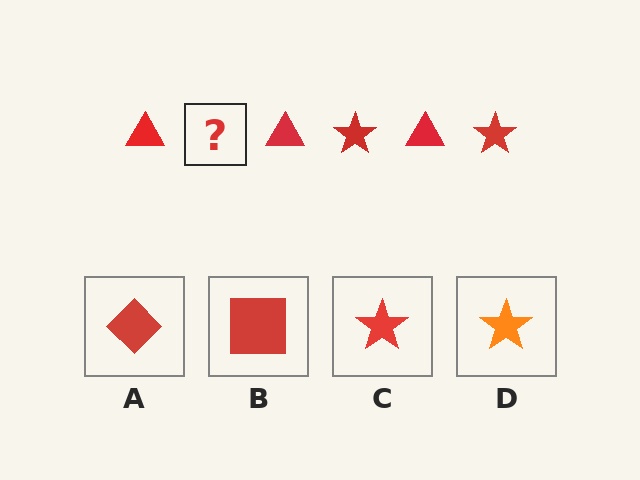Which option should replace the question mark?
Option C.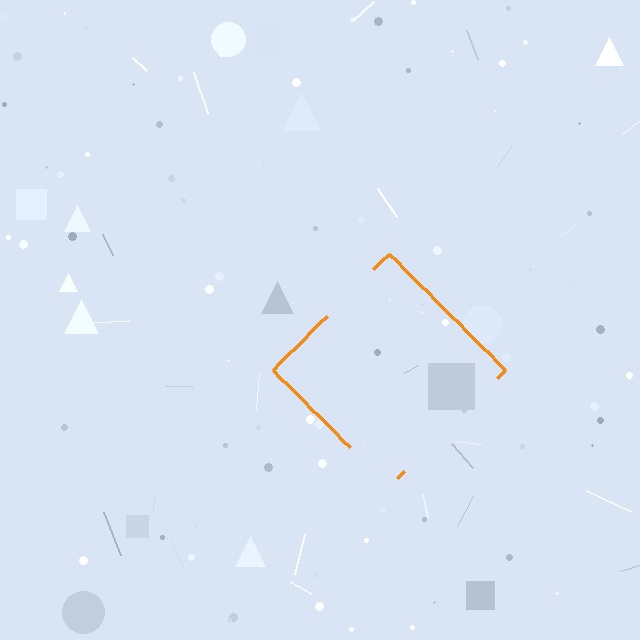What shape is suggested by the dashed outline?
The dashed outline suggests a diamond.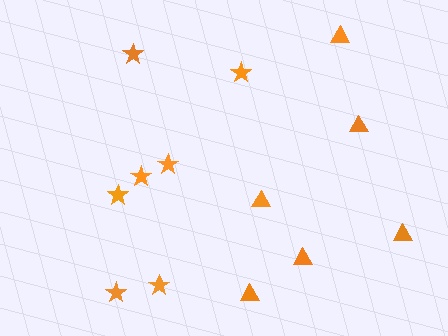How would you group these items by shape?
There are 2 groups: one group of stars (7) and one group of triangles (6).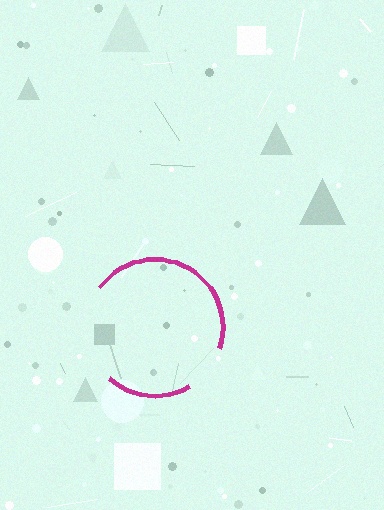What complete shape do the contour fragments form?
The contour fragments form a circle.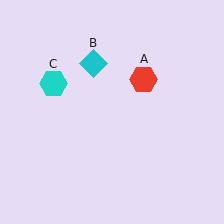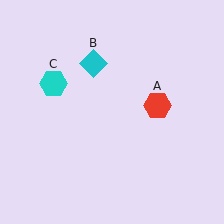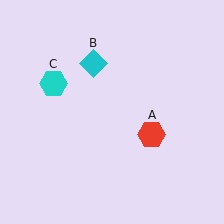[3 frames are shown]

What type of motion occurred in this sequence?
The red hexagon (object A) rotated clockwise around the center of the scene.